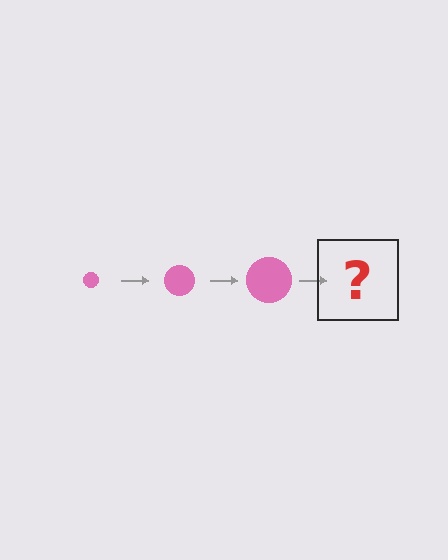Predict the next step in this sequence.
The next step is a pink circle, larger than the previous one.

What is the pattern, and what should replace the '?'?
The pattern is that the circle gets progressively larger each step. The '?' should be a pink circle, larger than the previous one.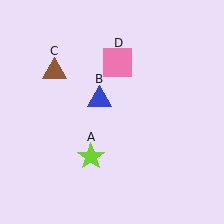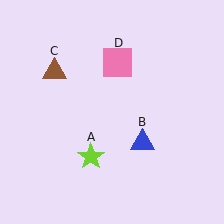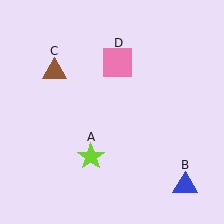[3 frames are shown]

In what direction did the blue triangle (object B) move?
The blue triangle (object B) moved down and to the right.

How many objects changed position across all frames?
1 object changed position: blue triangle (object B).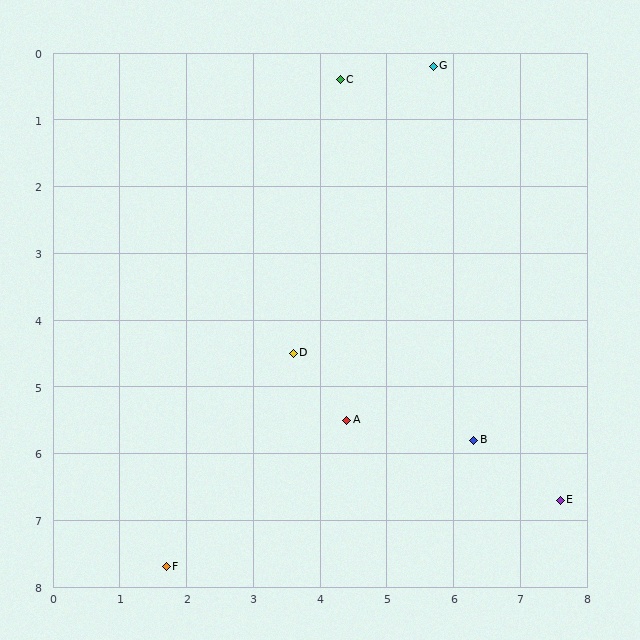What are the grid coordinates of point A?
Point A is at approximately (4.4, 5.5).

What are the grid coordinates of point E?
Point E is at approximately (7.6, 6.7).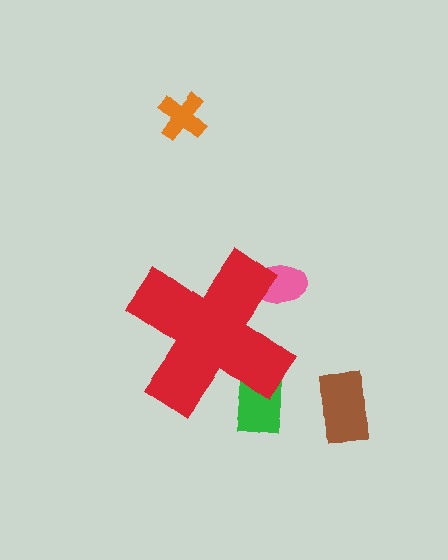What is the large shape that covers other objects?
A red cross.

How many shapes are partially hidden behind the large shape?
2 shapes are partially hidden.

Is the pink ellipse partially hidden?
Yes, the pink ellipse is partially hidden behind the red cross.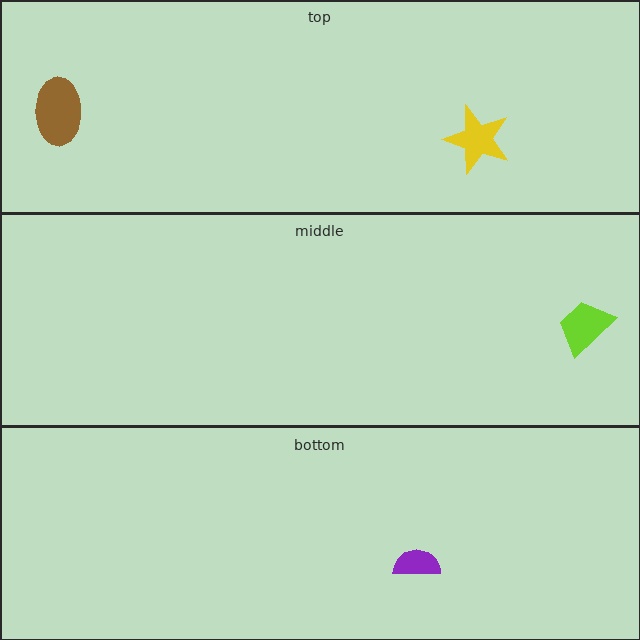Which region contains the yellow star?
The top region.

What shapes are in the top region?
The brown ellipse, the yellow star.